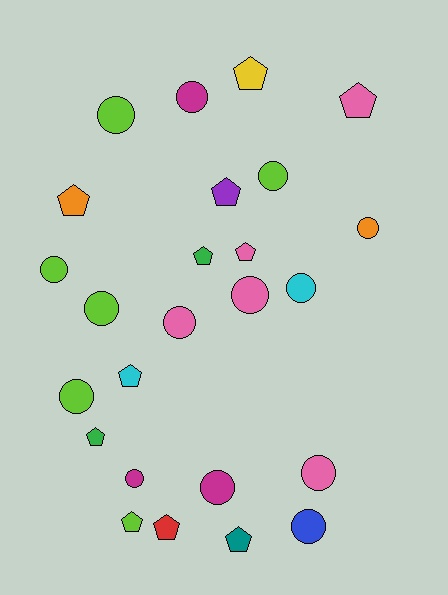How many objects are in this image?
There are 25 objects.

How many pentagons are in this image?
There are 11 pentagons.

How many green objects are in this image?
There are 2 green objects.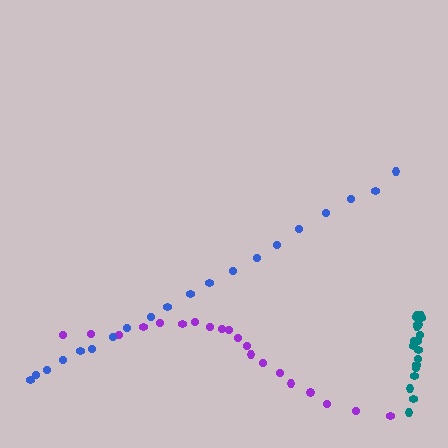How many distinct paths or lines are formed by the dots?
There are 3 distinct paths.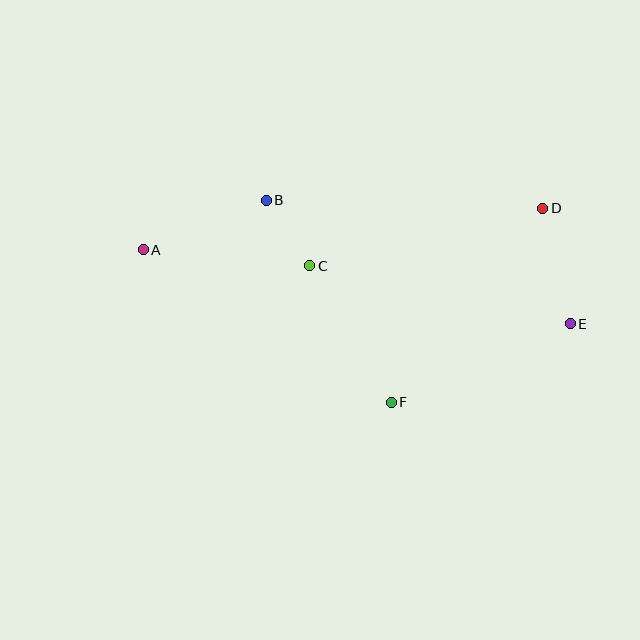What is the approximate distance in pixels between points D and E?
The distance between D and E is approximately 119 pixels.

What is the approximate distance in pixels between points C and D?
The distance between C and D is approximately 240 pixels.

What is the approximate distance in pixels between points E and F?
The distance between E and F is approximately 195 pixels.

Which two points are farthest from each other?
Points A and E are farthest from each other.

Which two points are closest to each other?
Points B and C are closest to each other.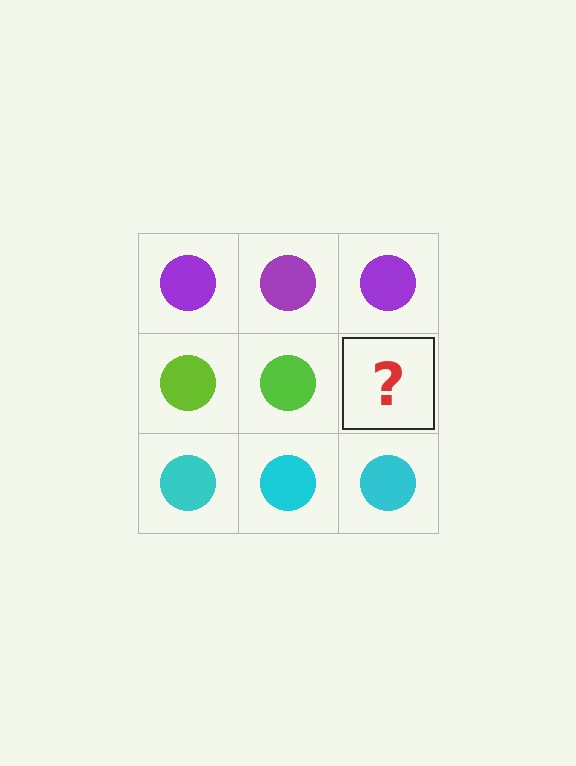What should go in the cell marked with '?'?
The missing cell should contain a lime circle.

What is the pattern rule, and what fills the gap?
The rule is that each row has a consistent color. The gap should be filled with a lime circle.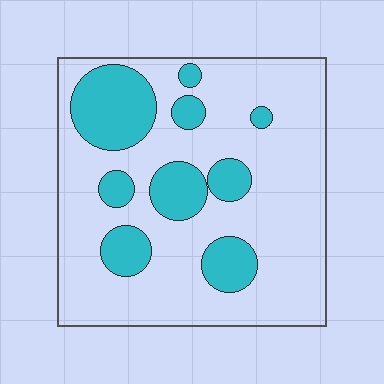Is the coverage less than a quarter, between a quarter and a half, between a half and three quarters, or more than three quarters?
Less than a quarter.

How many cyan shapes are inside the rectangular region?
9.